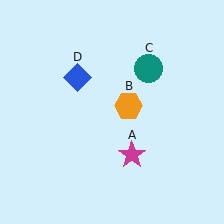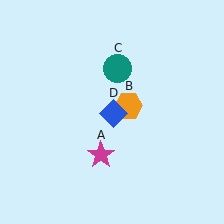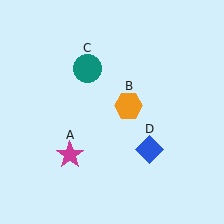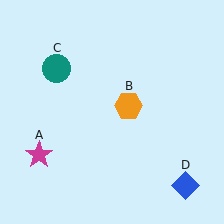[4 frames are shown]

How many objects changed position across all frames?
3 objects changed position: magenta star (object A), teal circle (object C), blue diamond (object D).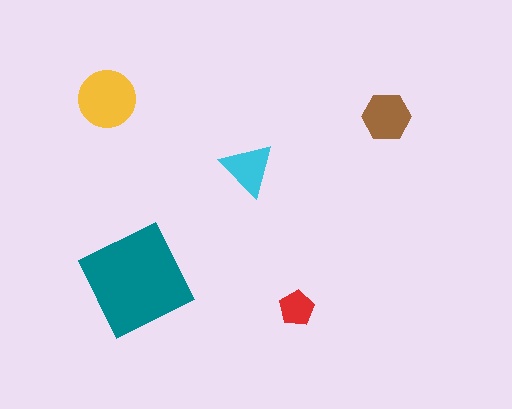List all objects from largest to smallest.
The teal square, the yellow circle, the brown hexagon, the cyan triangle, the red pentagon.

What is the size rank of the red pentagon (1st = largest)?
5th.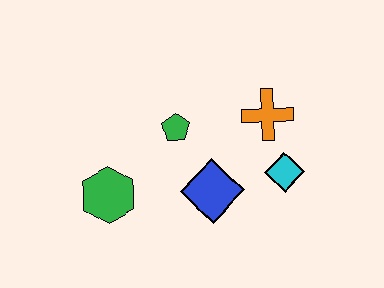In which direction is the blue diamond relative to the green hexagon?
The blue diamond is to the right of the green hexagon.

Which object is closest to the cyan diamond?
The orange cross is closest to the cyan diamond.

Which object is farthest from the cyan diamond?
The green hexagon is farthest from the cyan diamond.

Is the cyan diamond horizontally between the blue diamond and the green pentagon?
No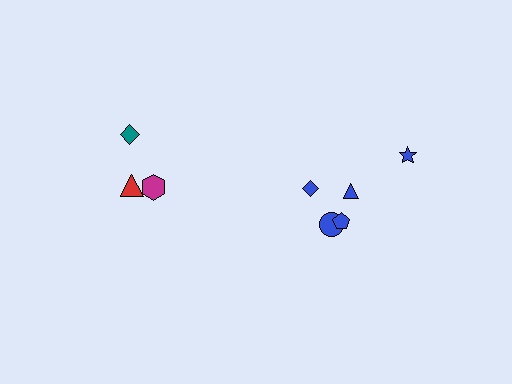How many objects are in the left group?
There are 3 objects.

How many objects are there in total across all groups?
There are 8 objects.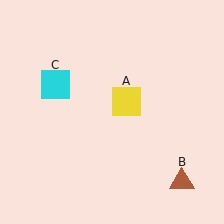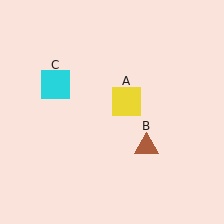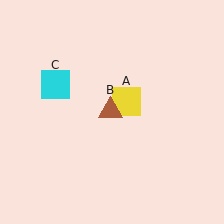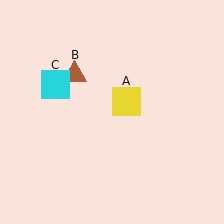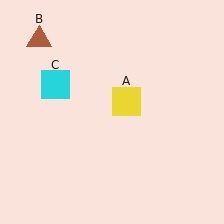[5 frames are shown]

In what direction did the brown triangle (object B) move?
The brown triangle (object B) moved up and to the left.